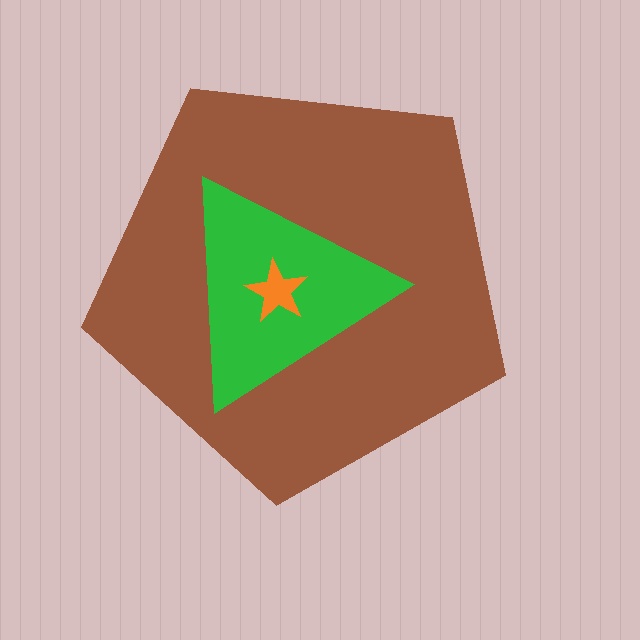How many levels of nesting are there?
3.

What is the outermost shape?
The brown pentagon.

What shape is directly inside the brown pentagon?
The green triangle.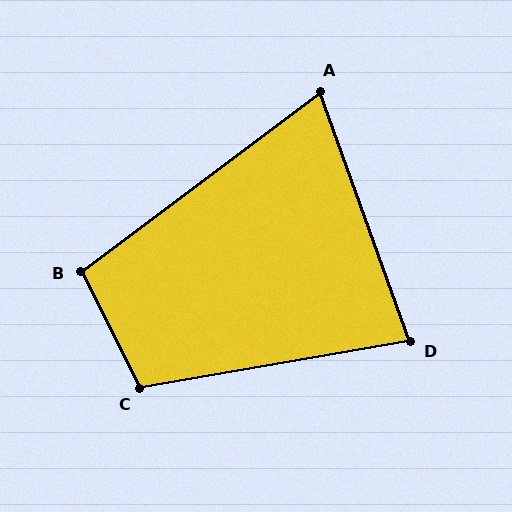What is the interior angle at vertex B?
Approximately 100 degrees (obtuse).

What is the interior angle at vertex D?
Approximately 80 degrees (acute).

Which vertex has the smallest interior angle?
A, at approximately 73 degrees.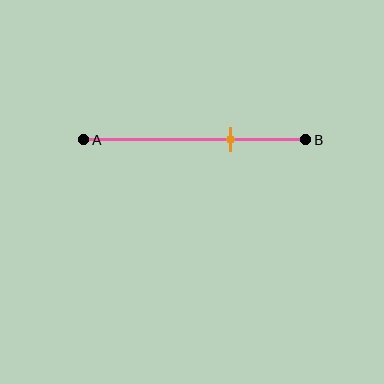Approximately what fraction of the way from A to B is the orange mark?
The orange mark is approximately 65% of the way from A to B.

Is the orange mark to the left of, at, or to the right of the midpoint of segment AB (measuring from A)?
The orange mark is to the right of the midpoint of segment AB.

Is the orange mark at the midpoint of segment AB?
No, the mark is at about 65% from A, not at the 50% midpoint.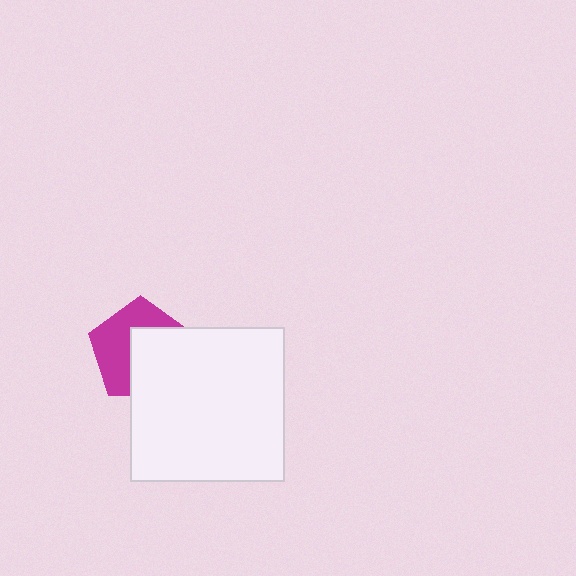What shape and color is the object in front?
The object in front is a white square.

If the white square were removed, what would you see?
You would see the complete magenta pentagon.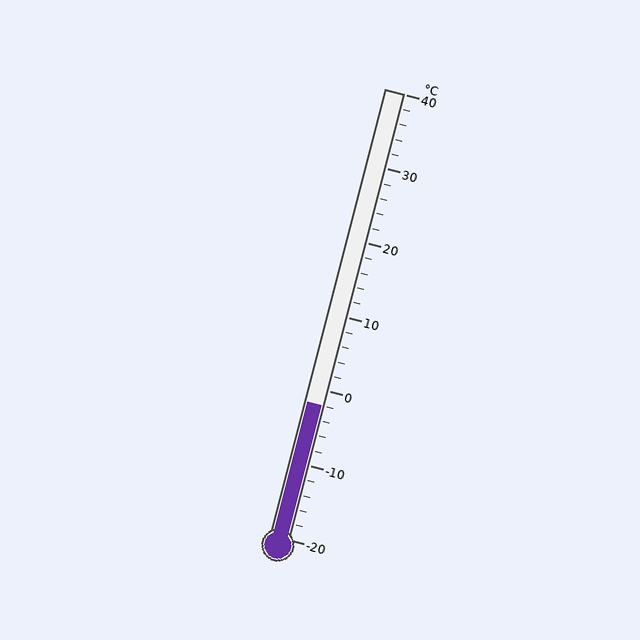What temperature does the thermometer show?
The thermometer shows approximately -2°C.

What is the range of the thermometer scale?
The thermometer scale ranges from -20°C to 40°C.